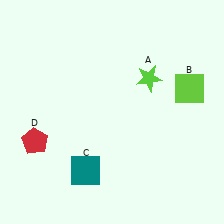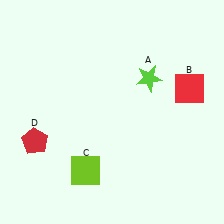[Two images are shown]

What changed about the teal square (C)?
In Image 1, C is teal. In Image 2, it changed to lime.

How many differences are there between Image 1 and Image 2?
There are 2 differences between the two images.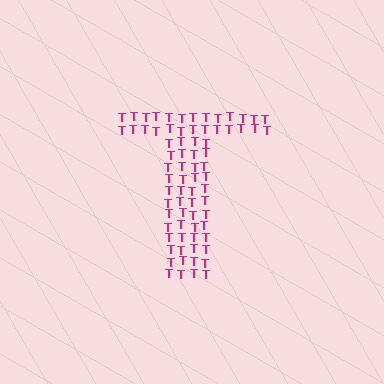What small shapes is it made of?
It is made of small letter T's.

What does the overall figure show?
The overall figure shows the letter T.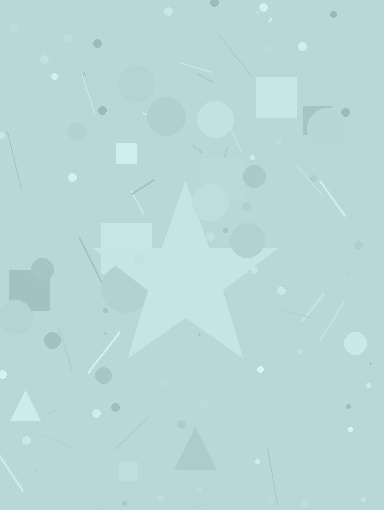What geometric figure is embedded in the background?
A star is embedded in the background.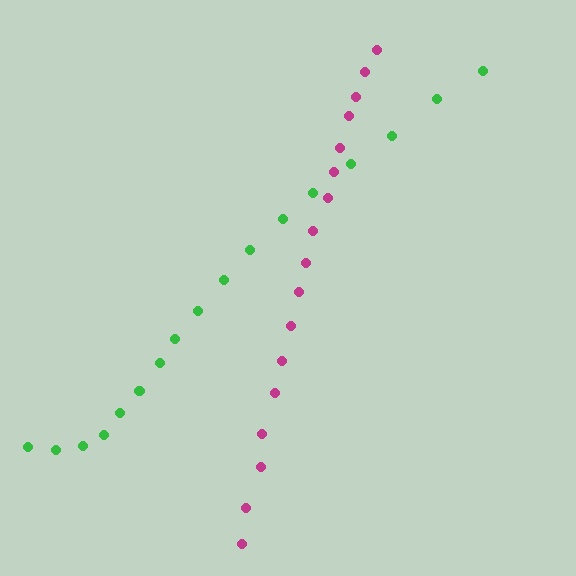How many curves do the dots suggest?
There are 2 distinct paths.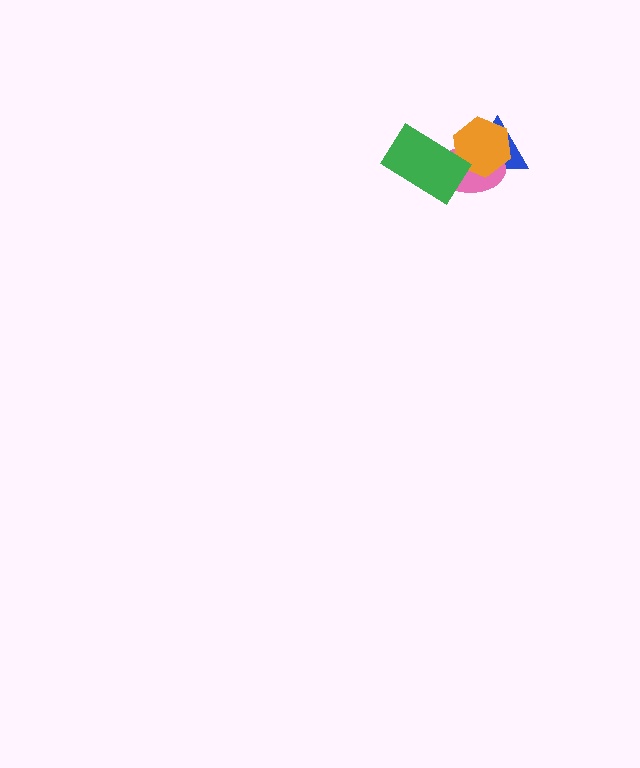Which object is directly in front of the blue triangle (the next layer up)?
The pink ellipse is directly in front of the blue triangle.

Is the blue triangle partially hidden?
Yes, it is partially covered by another shape.